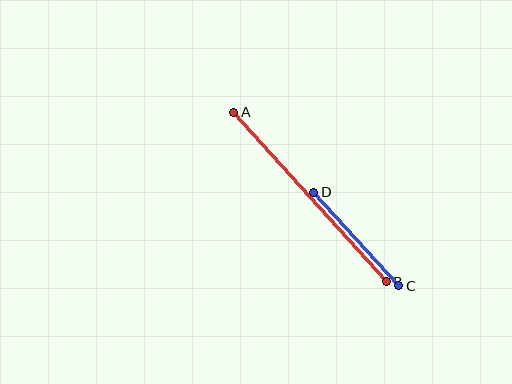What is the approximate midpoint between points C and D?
The midpoint is at approximately (356, 239) pixels.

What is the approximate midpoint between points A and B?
The midpoint is at approximately (310, 197) pixels.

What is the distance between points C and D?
The distance is approximately 126 pixels.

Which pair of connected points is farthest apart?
Points A and B are farthest apart.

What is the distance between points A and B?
The distance is approximately 228 pixels.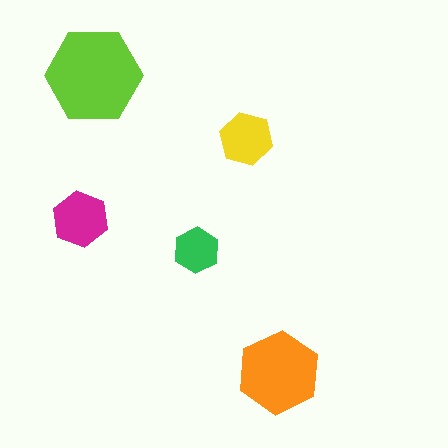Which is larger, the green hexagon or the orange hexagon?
The orange one.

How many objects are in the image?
There are 5 objects in the image.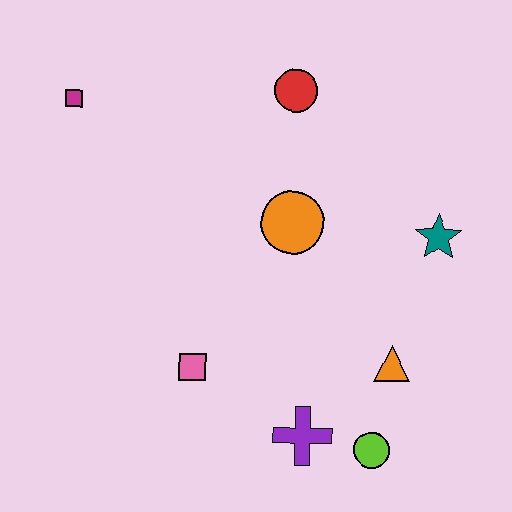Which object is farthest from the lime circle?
The magenta square is farthest from the lime circle.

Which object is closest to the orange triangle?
The lime circle is closest to the orange triangle.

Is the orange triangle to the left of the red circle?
No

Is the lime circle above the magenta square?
No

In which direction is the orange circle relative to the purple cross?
The orange circle is above the purple cross.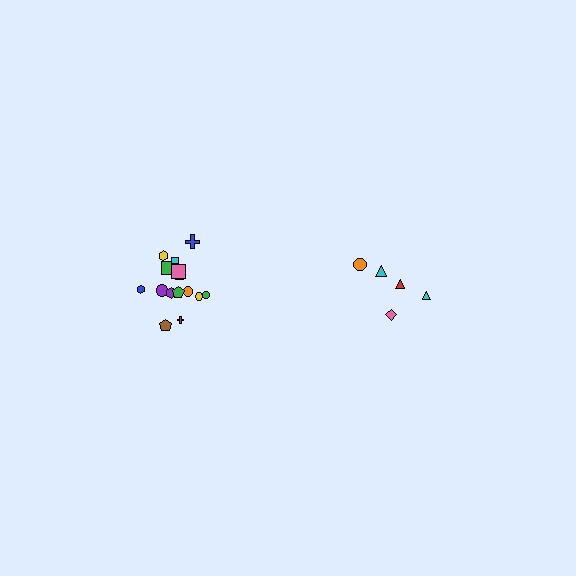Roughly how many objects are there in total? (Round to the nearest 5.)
Roughly 20 objects in total.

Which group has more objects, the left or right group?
The left group.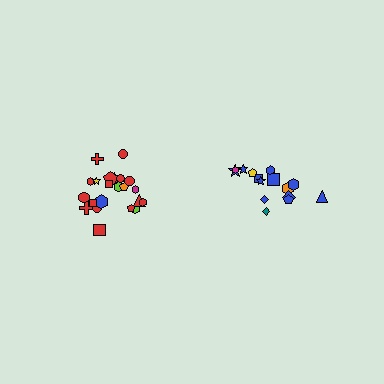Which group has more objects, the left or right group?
The left group.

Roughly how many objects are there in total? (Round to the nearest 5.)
Roughly 35 objects in total.